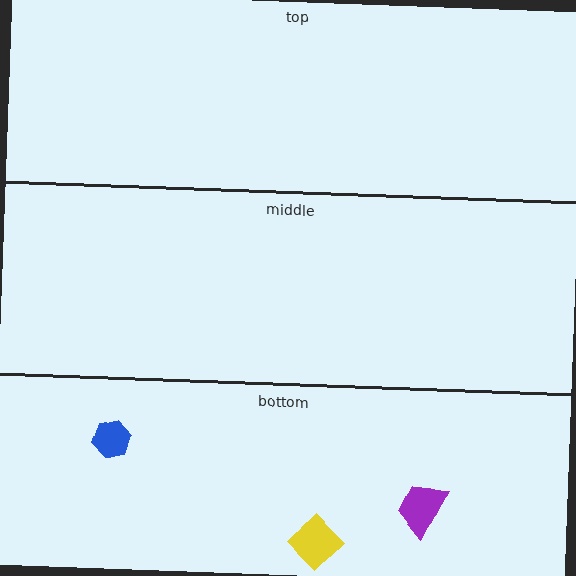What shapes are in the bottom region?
The purple trapezoid, the yellow diamond, the blue hexagon.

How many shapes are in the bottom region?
3.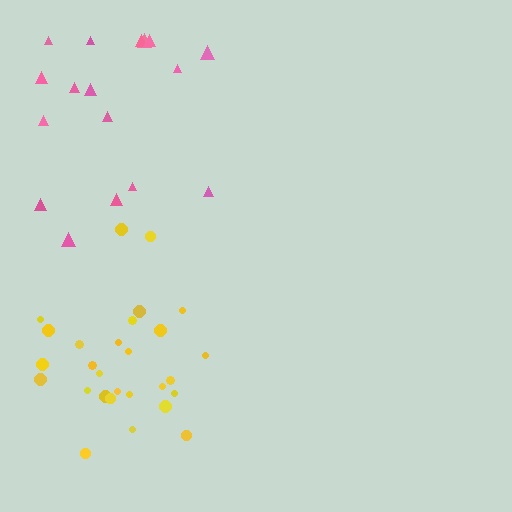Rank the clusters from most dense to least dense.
yellow, pink.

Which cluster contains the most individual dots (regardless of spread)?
Yellow (28).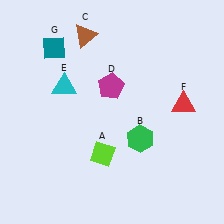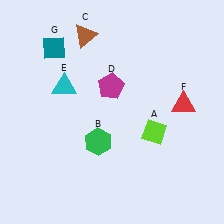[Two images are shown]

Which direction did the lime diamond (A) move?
The lime diamond (A) moved right.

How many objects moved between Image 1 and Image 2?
2 objects moved between the two images.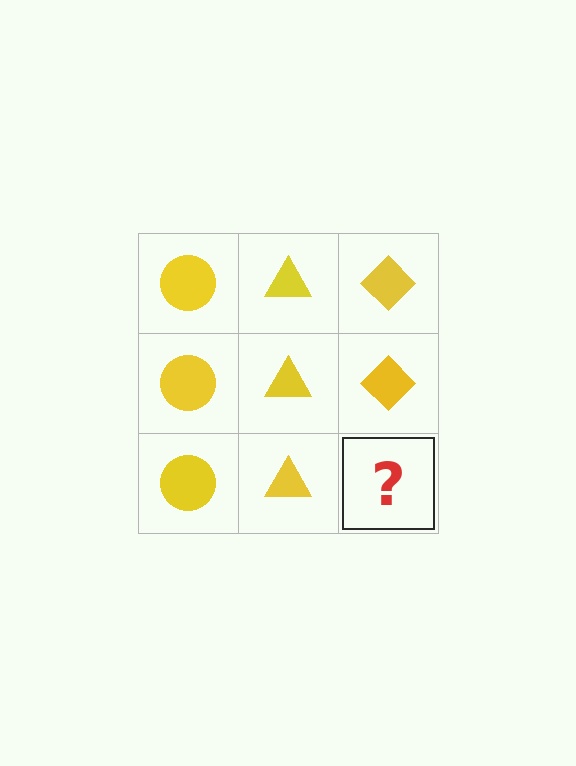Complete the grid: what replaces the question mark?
The question mark should be replaced with a yellow diamond.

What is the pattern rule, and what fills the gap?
The rule is that each column has a consistent shape. The gap should be filled with a yellow diamond.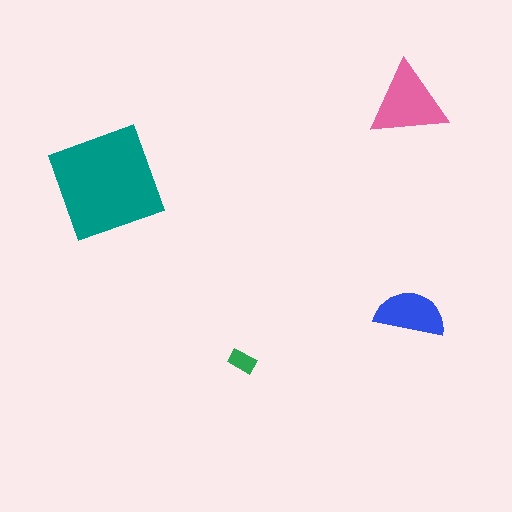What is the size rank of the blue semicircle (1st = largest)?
3rd.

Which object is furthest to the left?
The teal diamond is leftmost.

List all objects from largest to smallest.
The teal diamond, the pink triangle, the blue semicircle, the green rectangle.